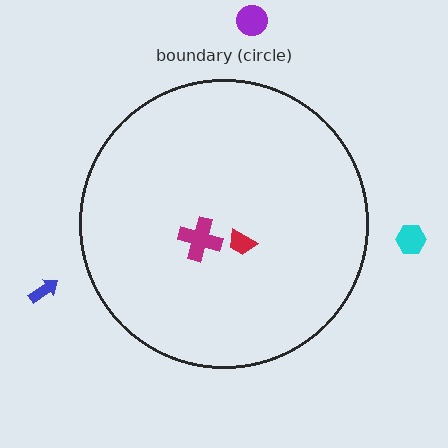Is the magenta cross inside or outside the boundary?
Inside.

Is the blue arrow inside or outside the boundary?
Outside.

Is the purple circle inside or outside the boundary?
Outside.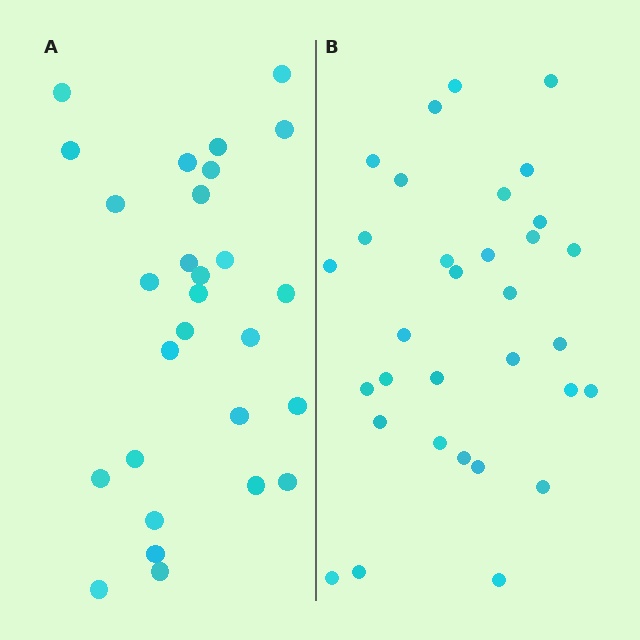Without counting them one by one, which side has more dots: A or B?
Region B (the right region) has more dots.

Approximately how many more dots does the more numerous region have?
Region B has about 4 more dots than region A.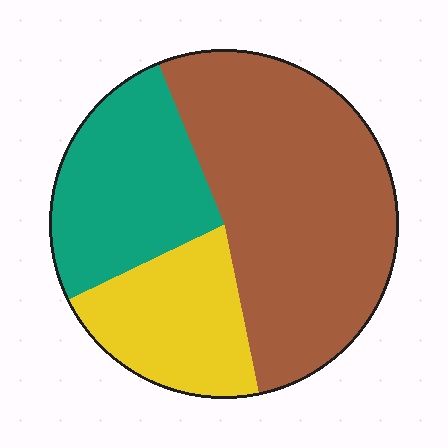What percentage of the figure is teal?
Teal takes up about one quarter (1/4) of the figure.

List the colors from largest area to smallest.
From largest to smallest: brown, teal, yellow.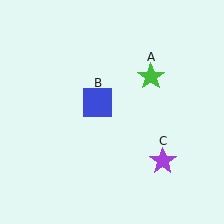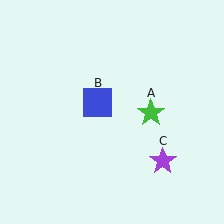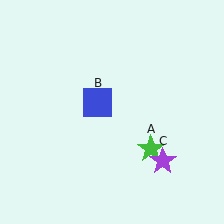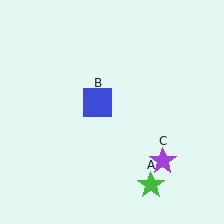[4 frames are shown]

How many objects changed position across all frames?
1 object changed position: green star (object A).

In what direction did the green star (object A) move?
The green star (object A) moved down.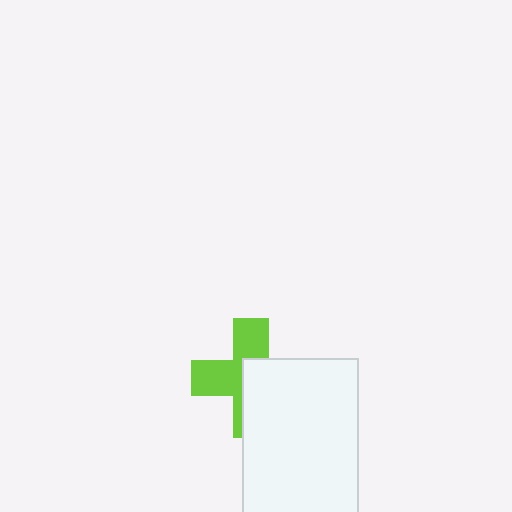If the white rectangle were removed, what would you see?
You would see the complete lime cross.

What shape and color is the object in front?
The object in front is a white rectangle.